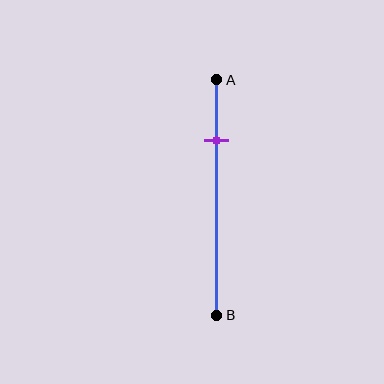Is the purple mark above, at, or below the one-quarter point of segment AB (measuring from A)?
The purple mark is approximately at the one-quarter point of segment AB.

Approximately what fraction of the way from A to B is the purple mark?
The purple mark is approximately 25% of the way from A to B.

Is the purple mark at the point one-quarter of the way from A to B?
Yes, the mark is approximately at the one-quarter point.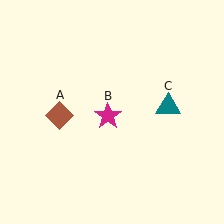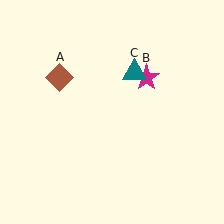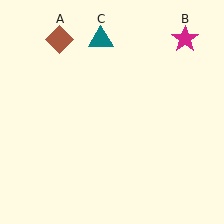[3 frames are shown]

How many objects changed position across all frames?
3 objects changed position: brown diamond (object A), magenta star (object B), teal triangle (object C).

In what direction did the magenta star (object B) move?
The magenta star (object B) moved up and to the right.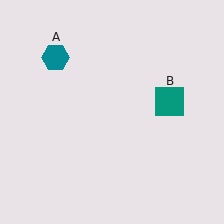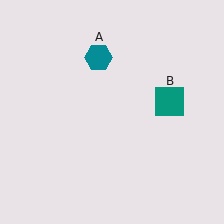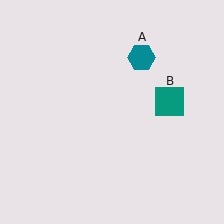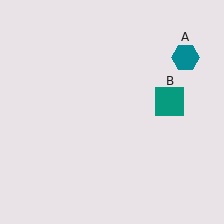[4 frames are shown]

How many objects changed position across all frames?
1 object changed position: teal hexagon (object A).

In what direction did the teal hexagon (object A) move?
The teal hexagon (object A) moved right.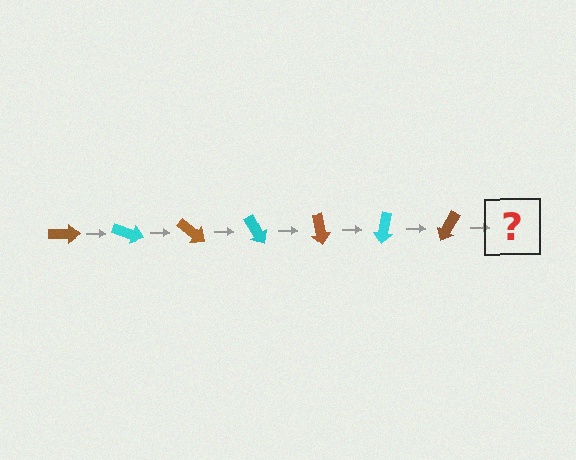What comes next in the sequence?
The next element should be a cyan arrow, rotated 140 degrees from the start.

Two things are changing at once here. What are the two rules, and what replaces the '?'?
The two rules are that it rotates 20 degrees each step and the color cycles through brown and cyan. The '?' should be a cyan arrow, rotated 140 degrees from the start.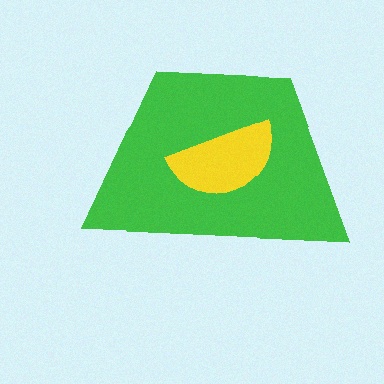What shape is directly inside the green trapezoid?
The yellow semicircle.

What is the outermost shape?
The green trapezoid.